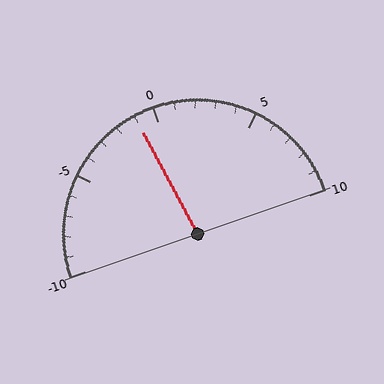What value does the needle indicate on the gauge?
The needle indicates approximately -1.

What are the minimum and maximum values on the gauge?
The gauge ranges from -10 to 10.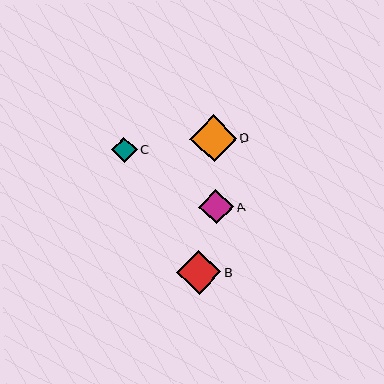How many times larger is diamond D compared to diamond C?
Diamond D is approximately 1.8 times the size of diamond C.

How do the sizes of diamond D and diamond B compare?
Diamond D and diamond B are approximately the same size.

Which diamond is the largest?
Diamond D is the largest with a size of approximately 47 pixels.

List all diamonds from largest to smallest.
From largest to smallest: D, B, A, C.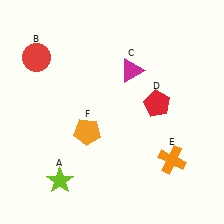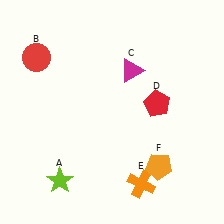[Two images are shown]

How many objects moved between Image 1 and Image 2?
2 objects moved between the two images.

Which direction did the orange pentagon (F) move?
The orange pentagon (F) moved right.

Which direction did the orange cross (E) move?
The orange cross (E) moved left.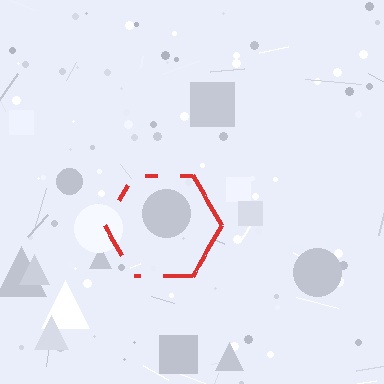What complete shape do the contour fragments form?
The contour fragments form a hexagon.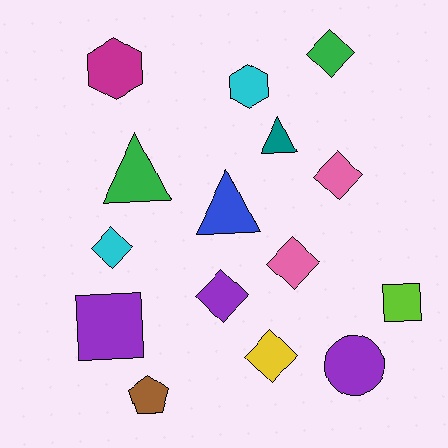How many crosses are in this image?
There are no crosses.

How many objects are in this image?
There are 15 objects.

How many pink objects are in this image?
There are 2 pink objects.